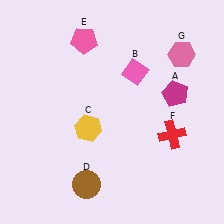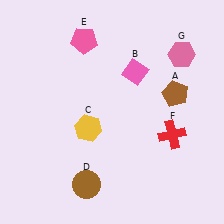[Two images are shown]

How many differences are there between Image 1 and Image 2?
There is 1 difference between the two images.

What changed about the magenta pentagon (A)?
In Image 1, A is magenta. In Image 2, it changed to brown.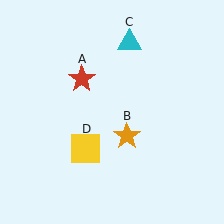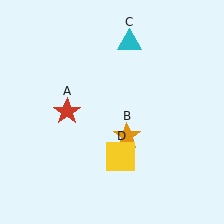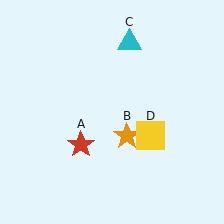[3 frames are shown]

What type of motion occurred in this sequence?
The red star (object A), yellow square (object D) rotated counterclockwise around the center of the scene.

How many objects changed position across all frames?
2 objects changed position: red star (object A), yellow square (object D).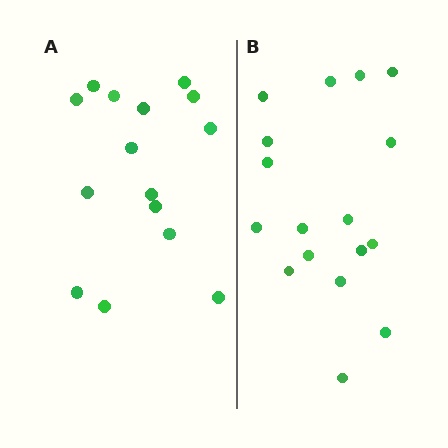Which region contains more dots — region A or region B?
Region B (the right region) has more dots.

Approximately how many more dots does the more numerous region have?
Region B has just a few more — roughly 2 or 3 more dots than region A.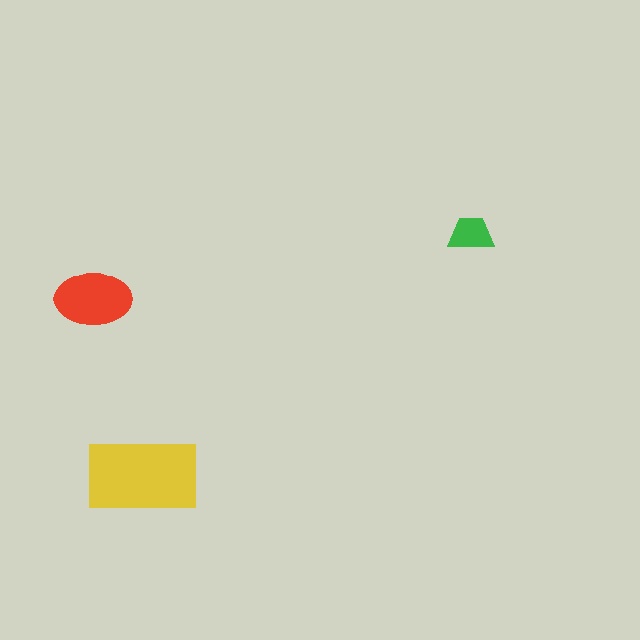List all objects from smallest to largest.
The green trapezoid, the red ellipse, the yellow rectangle.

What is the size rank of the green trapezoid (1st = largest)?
3rd.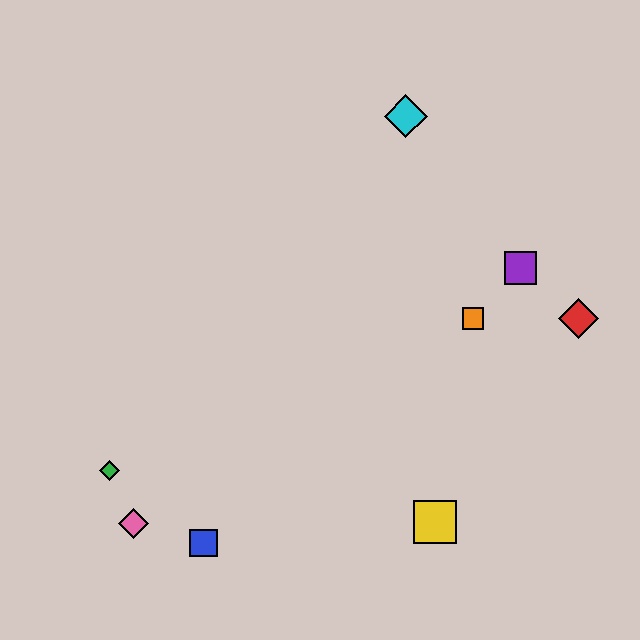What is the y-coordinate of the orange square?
The orange square is at y≈319.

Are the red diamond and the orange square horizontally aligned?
Yes, both are at y≈319.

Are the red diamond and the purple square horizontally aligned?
No, the red diamond is at y≈319 and the purple square is at y≈268.